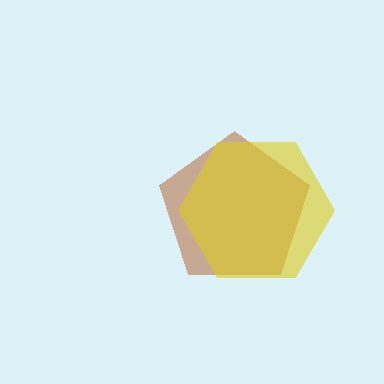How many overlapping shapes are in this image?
There are 2 overlapping shapes in the image.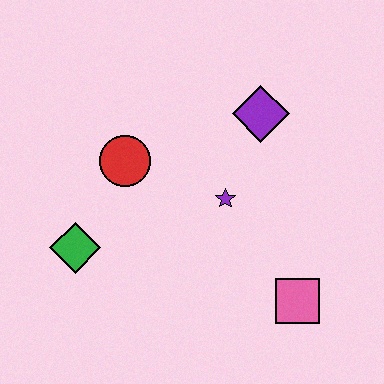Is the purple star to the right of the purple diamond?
No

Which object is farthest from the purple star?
The green diamond is farthest from the purple star.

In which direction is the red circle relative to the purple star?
The red circle is to the left of the purple star.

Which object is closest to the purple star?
The purple diamond is closest to the purple star.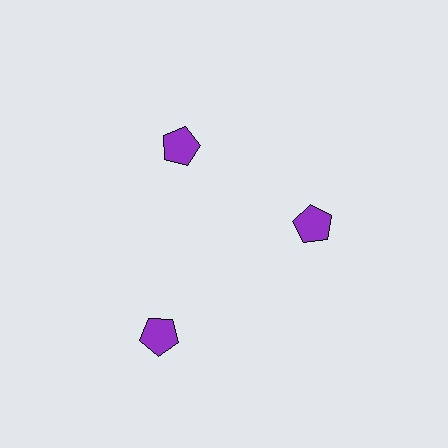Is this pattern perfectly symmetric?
No. The 3 purple pentagons are arranged in a ring, but one element near the 7 o'clock position is pushed outward from the center, breaking the 3-fold rotational symmetry.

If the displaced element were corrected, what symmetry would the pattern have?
It would have 3-fold rotational symmetry — the pattern would map onto itself every 120 degrees.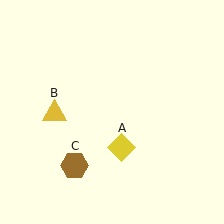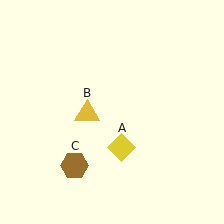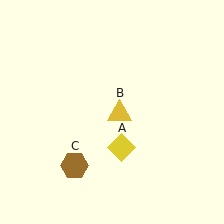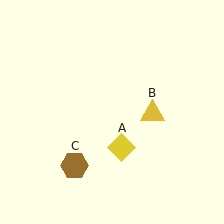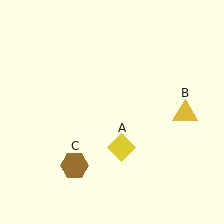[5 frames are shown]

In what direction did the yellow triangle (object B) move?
The yellow triangle (object B) moved right.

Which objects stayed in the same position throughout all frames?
Yellow diamond (object A) and brown hexagon (object C) remained stationary.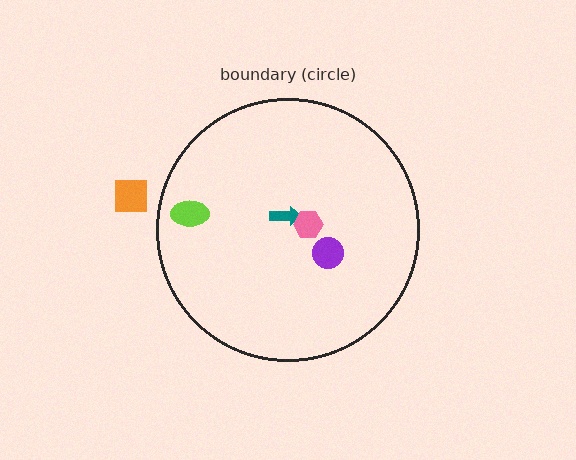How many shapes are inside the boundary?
4 inside, 1 outside.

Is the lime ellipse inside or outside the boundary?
Inside.